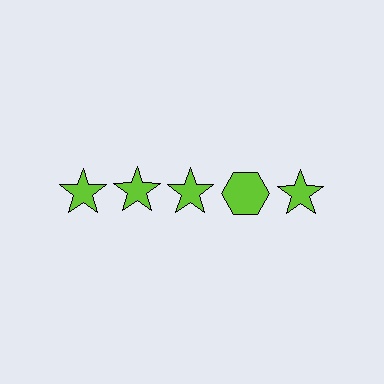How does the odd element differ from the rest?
It has a different shape: hexagon instead of star.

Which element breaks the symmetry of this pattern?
The lime hexagon in the top row, second from right column breaks the symmetry. All other shapes are lime stars.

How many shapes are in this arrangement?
There are 5 shapes arranged in a grid pattern.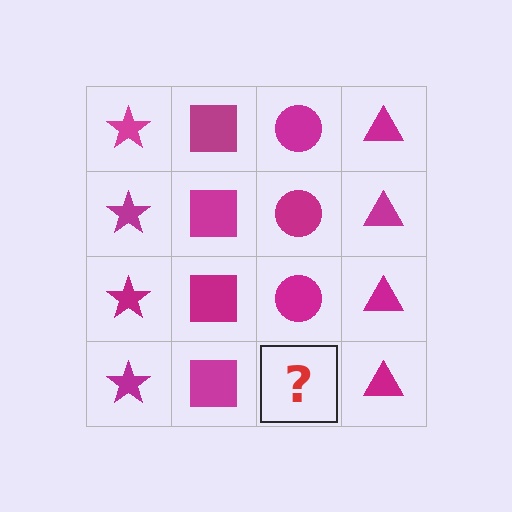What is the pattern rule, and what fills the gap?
The rule is that each column has a consistent shape. The gap should be filled with a magenta circle.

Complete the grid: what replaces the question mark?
The question mark should be replaced with a magenta circle.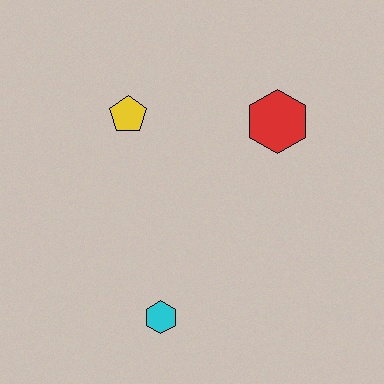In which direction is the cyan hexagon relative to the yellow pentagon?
The cyan hexagon is below the yellow pentagon.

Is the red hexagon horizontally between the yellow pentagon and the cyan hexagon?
No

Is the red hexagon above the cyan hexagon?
Yes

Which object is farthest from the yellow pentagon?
The cyan hexagon is farthest from the yellow pentagon.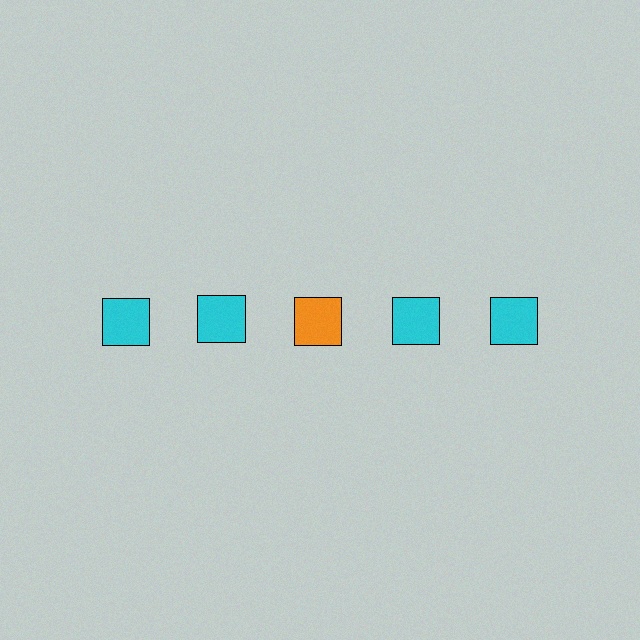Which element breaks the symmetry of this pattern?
The orange square in the top row, center column breaks the symmetry. All other shapes are cyan squares.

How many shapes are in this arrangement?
There are 5 shapes arranged in a grid pattern.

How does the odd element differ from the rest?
It has a different color: orange instead of cyan.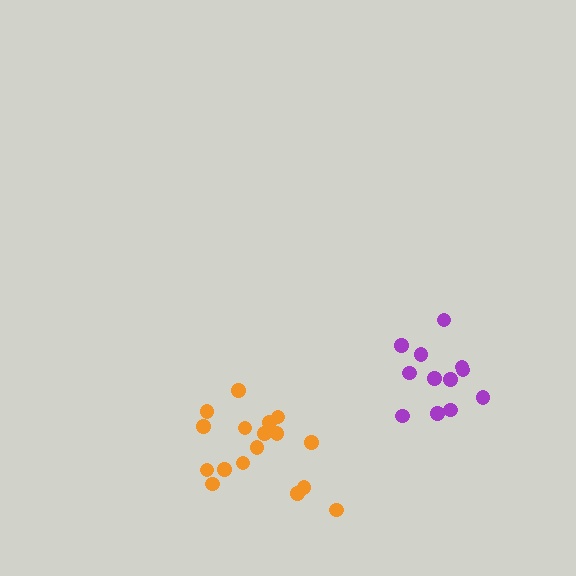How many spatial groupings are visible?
There are 2 spatial groupings.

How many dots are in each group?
Group 1: 17 dots, Group 2: 12 dots (29 total).